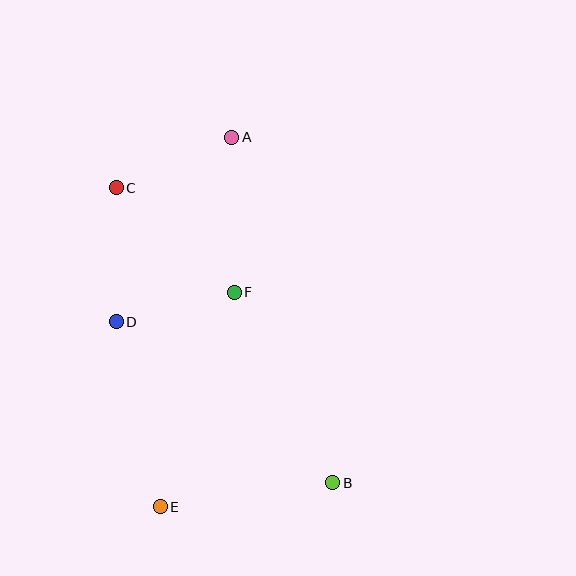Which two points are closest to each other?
Points D and F are closest to each other.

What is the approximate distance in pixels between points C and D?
The distance between C and D is approximately 134 pixels.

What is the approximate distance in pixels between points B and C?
The distance between B and C is approximately 366 pixels.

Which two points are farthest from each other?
Points A and E are farthest from each other.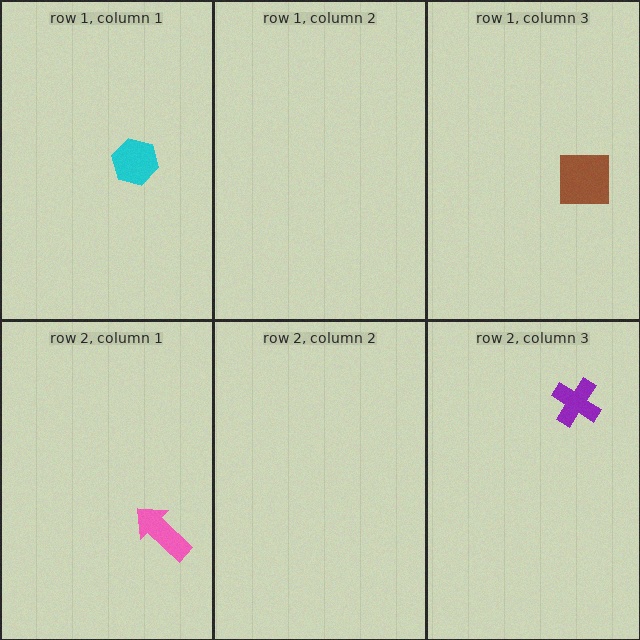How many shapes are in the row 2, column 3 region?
1.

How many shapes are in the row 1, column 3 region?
1.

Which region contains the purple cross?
The row 2, column 3 region.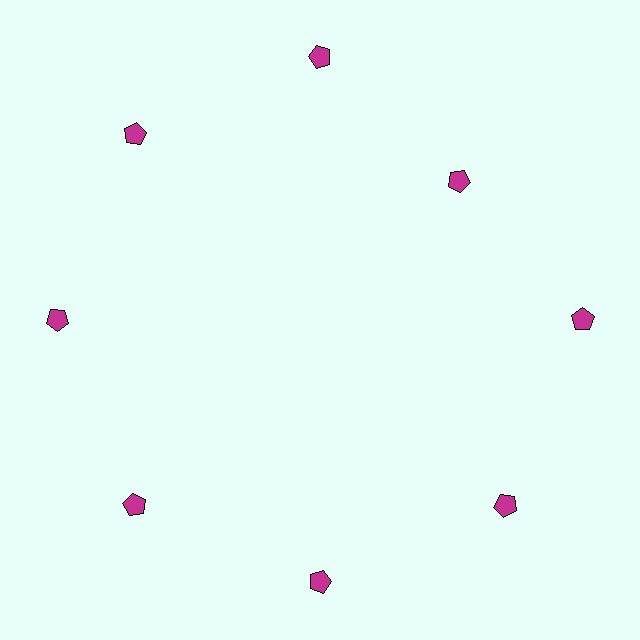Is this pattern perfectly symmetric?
No. The 8 magenta pentagons are arranged in a ring, but one element near the 2 o'clock position is pulled inward toward the center, breaking the 8-fold rotational symmetry.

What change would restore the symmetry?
The symmetry would be restored by moving it outward, back onto the ring so that all 8 pentagons sit at equal angles and equal distance from the center.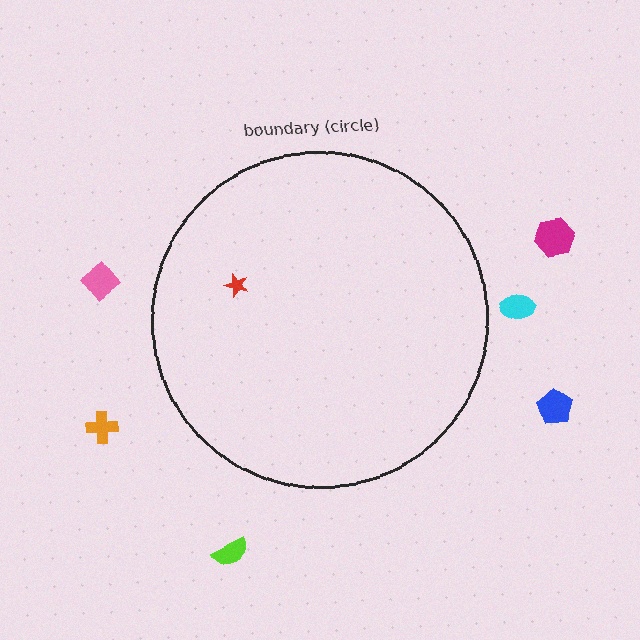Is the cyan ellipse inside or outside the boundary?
Outside.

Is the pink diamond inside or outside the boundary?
Outside.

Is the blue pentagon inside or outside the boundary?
Outside.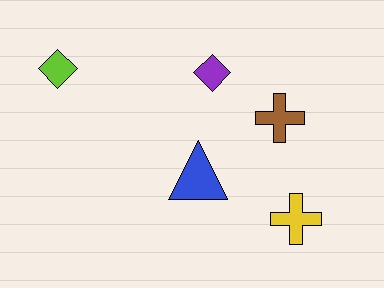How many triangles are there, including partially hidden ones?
There is 1 triangle.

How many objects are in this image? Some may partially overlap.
There are 5 objects.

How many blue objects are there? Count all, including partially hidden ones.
There is 1 blue object.